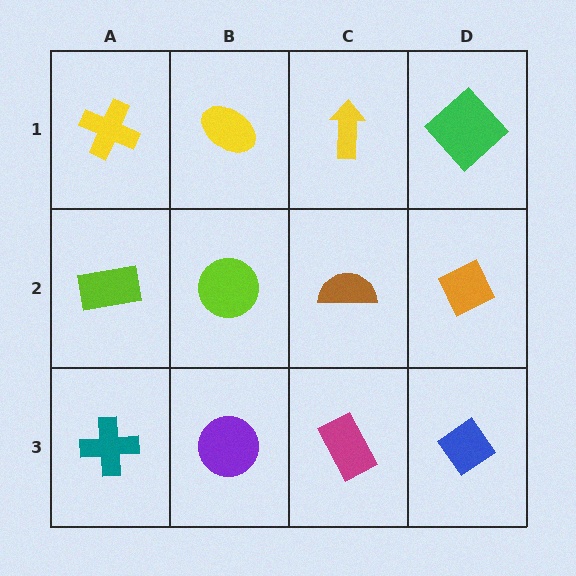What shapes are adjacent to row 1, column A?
A lime rectangle (row 2, column A), a yellow ellipse (row 1, column B).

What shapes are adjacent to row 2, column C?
A yellow arrow (row 1, column C), a magenta rectangle (row 3, column C), a lime circle (row 2, column B), an orange diamond (row 2, column D).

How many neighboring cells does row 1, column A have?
2.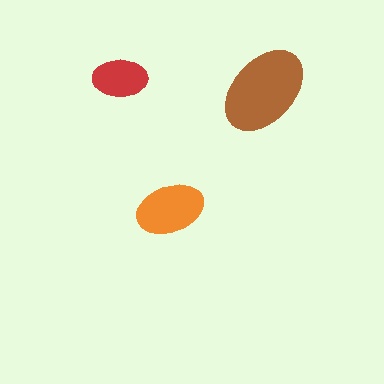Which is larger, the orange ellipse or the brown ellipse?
The brown one.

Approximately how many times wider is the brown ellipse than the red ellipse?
About 1.5 times wider.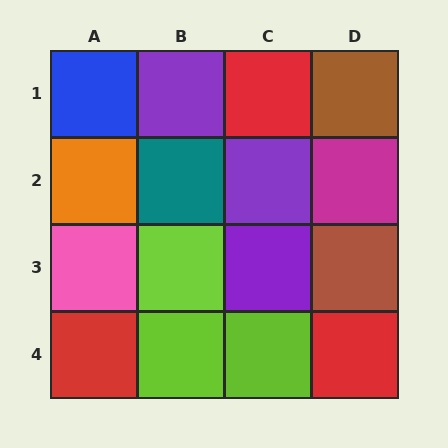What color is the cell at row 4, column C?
Lime.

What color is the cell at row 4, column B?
Lime.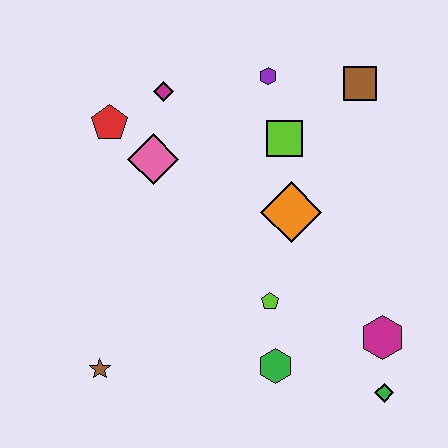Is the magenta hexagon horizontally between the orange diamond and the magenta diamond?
No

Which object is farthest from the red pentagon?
The green diamond is farthest from the red pentagon.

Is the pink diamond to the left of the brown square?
Yes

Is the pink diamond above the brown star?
Yes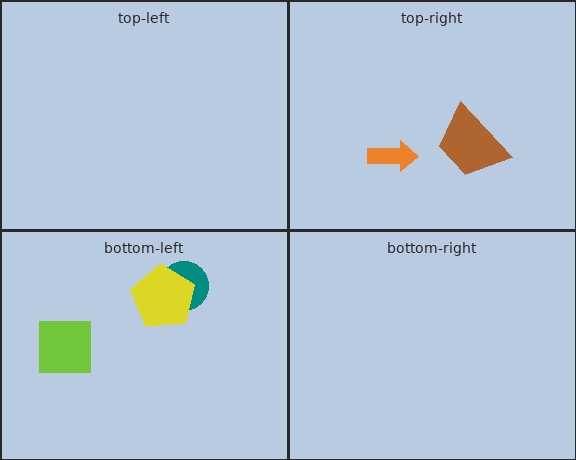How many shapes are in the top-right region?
2.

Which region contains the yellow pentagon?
The bottom-left region.